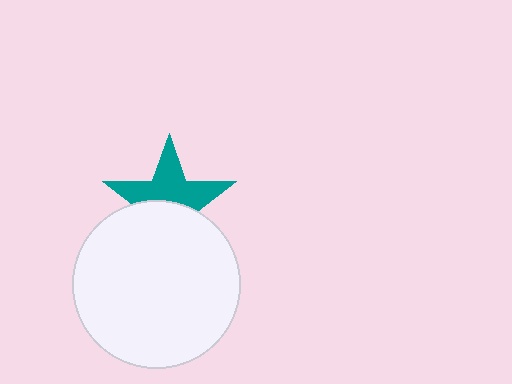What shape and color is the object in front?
The object in front is a white circle.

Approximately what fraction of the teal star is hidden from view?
Roughly 47% of the teal star is hidden behind the white circle.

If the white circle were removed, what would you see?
You would see the complete teal star.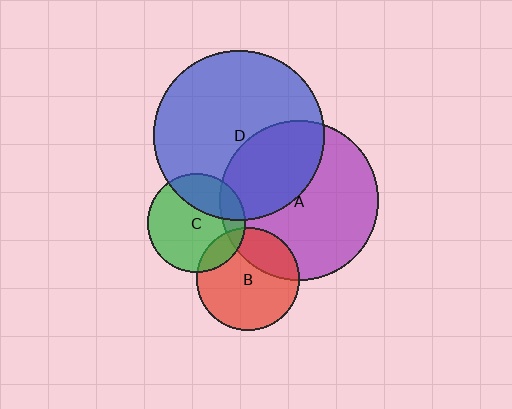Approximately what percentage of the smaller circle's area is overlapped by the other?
Approximately 15%.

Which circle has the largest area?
Circle D (blue).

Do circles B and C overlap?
Yes.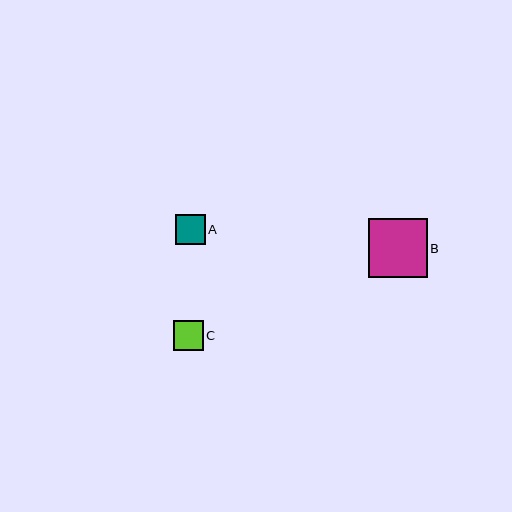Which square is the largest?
Square B is the largest with a size of approximately 59 pixels.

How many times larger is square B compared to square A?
Square B is approximately 2.0 times the size of square A.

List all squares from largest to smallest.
From largest to smallest: B, A, C.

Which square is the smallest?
Square C is the smallest with a size of approximately 30 pixels.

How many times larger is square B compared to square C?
Square B is approximately 2.0 times the size of square C.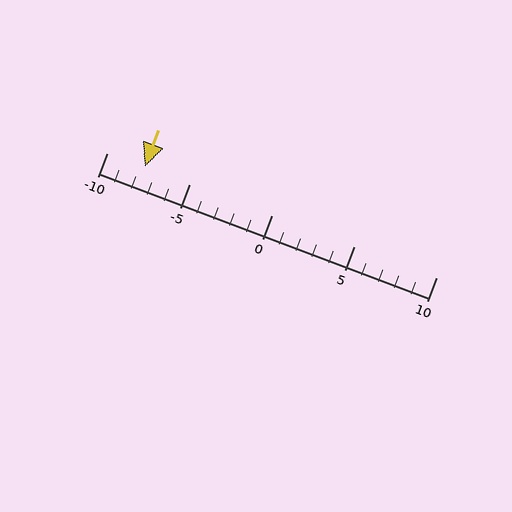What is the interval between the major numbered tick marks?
The major tick marks are spaced 5 units apart.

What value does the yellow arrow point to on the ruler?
The yellow arrow points to approximately -8.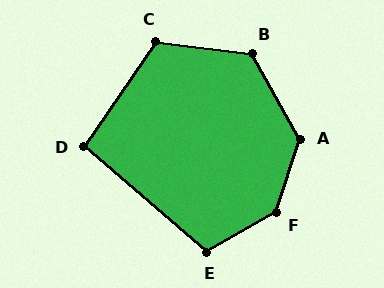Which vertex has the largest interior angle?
F, at approximately 138 degrees.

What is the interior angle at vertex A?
Approximately 132 degrees (obtuse).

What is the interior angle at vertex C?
Approximately 118 degrees (obtuse).